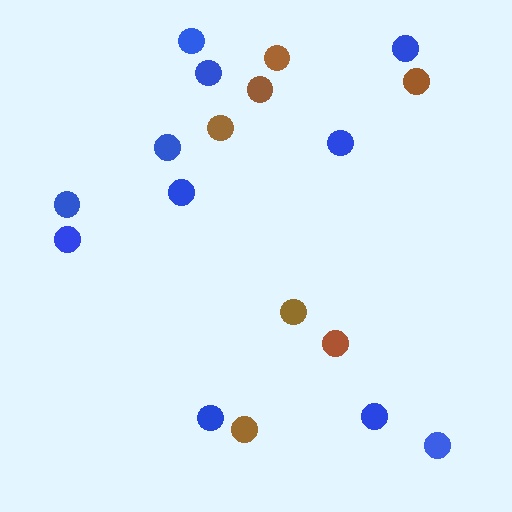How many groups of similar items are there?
There are 2 groups: one group of brown circles (7) and one group of blue circles (11).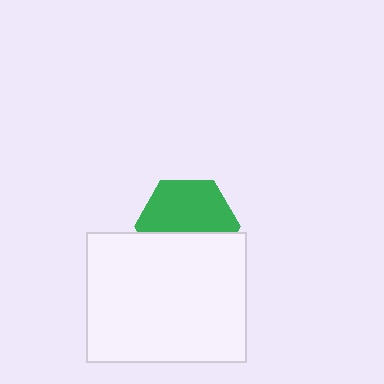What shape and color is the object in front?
The object in front is a white rectangle.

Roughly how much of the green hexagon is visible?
About half of it is visible (roughly 57%).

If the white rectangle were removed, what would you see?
You would see the complete green hexagon.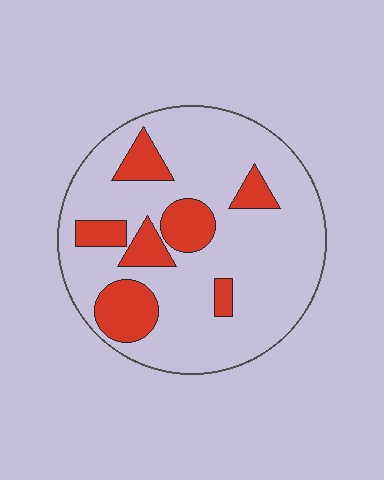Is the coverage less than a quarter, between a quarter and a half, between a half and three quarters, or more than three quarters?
Less than a quarter.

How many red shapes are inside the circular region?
7.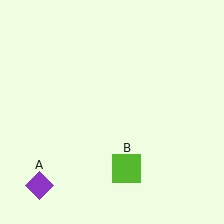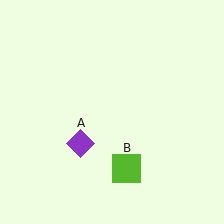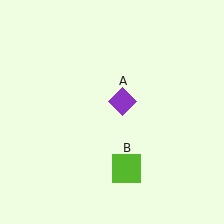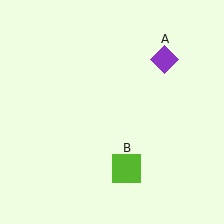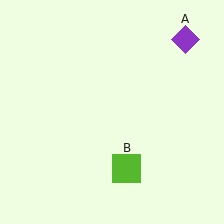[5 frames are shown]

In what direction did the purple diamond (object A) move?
The purple diamond (object A) moved up and to the right.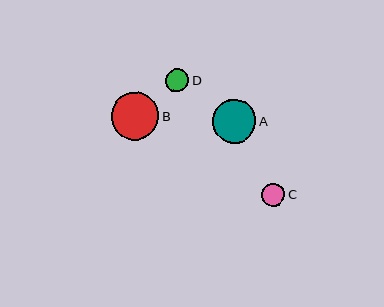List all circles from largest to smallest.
From largest to smallest: B, A, D, C.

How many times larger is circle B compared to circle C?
Circle B is approximately 2.1 times the size of circle C.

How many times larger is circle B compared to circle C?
Circle B is approximately 2.1 times the size of circle C.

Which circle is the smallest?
Circle C is the smallest with a size of approximately 23 pixels.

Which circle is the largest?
Circle B is the largest with a size of approximately 48 pixels.